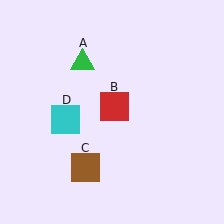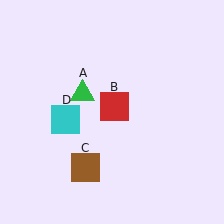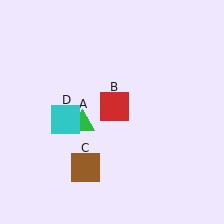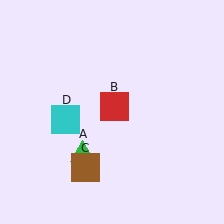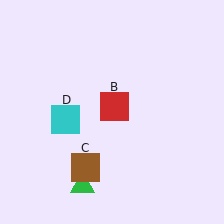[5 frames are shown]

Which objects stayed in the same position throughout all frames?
Red square (object B) and brown square (object C) and cyan square (object D) remained stationary.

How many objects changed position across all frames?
1 object changed position: green triangle (object A).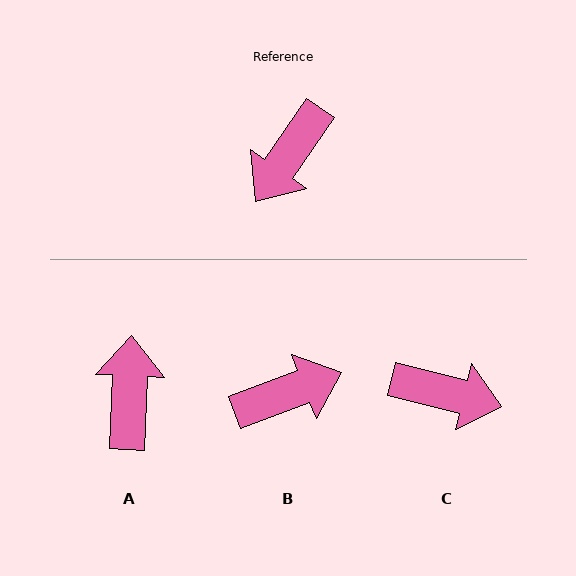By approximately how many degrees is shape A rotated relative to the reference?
Approximately 148 degrees clockwise.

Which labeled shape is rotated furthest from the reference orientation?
A, about 148 degrees away.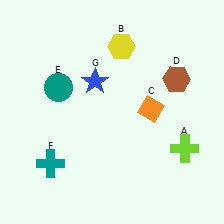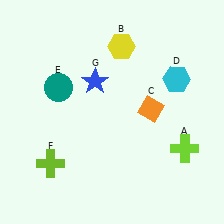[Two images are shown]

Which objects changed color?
D changed from brown to cyan. F changed from teal to lime.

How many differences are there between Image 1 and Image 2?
There are 2 differences between the two images.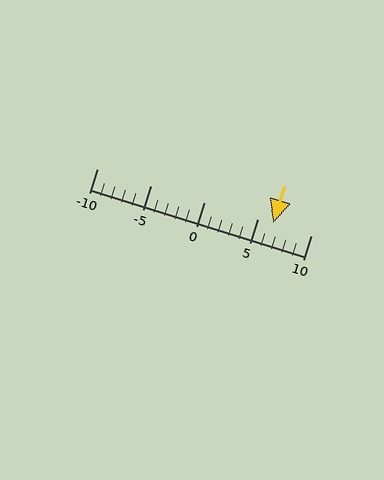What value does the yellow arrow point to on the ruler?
The yellow arrow points to approximately 6.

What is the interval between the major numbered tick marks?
The major tick marks are spaced 5 units apart.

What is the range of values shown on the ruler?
The ruler shows values from -10 to 10.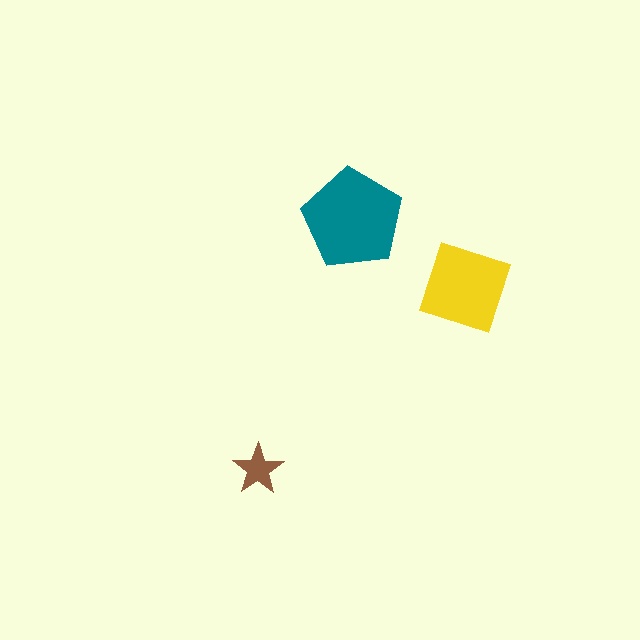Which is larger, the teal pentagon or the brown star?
The teal pentagon.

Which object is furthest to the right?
The yellow square is rightmost.